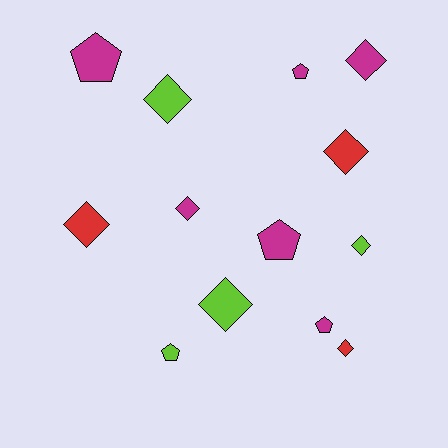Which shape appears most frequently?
Diamond, with 8 objects.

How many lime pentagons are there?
There is 1 lime pentagon.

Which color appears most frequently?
Magenta, with 6 objects.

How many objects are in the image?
There are 13 objects.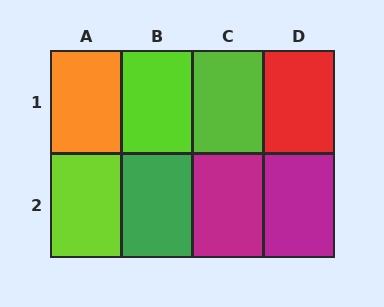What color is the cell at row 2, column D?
Magenta.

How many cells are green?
1 cell is green.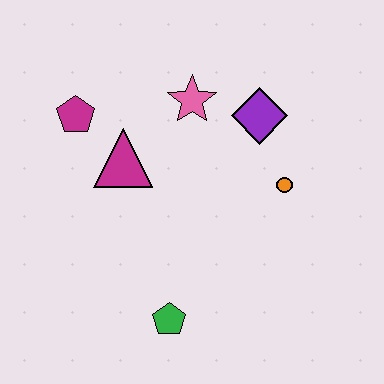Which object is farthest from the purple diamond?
The green pentagon is farthest from the purple diamond.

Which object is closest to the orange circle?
The purple diamond is closest to the orange circle.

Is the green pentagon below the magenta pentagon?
Yes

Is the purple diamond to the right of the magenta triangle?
Yes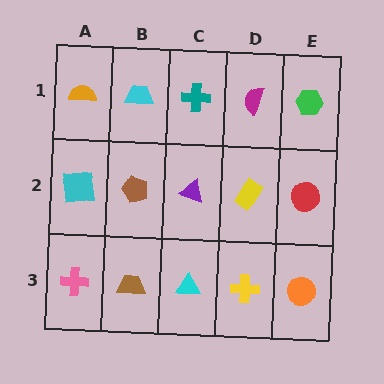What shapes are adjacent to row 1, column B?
A brown pentagon (row 2, column B), an orange semicircle (row 1, column A), a teal cross (row 1, column C).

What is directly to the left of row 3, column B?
A pink cross.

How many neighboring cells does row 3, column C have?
3.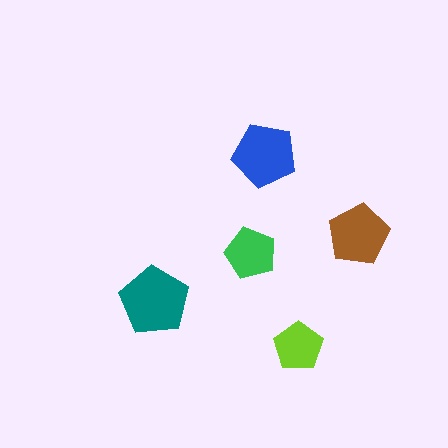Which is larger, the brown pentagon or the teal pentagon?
The teal one.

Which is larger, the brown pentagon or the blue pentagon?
The blue one.